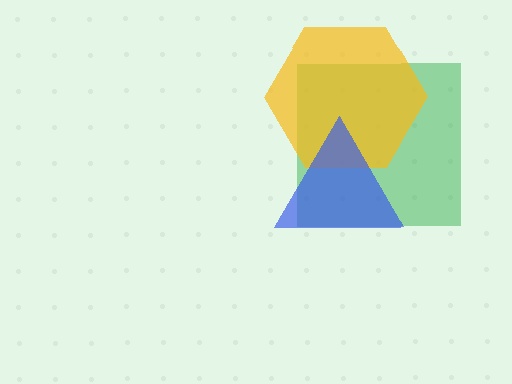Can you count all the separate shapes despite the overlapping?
Yes, there are 3 separate shapes.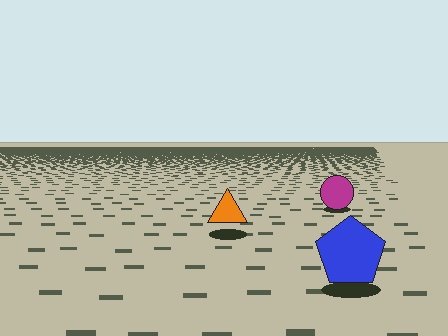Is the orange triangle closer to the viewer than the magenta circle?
Yes. The orange triangle is closer — you can tell from the texture gradient: the ground texture is coarser near it.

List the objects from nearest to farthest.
From nearest to farthest: the blue pentagon, the orange triangle, the magenta circle.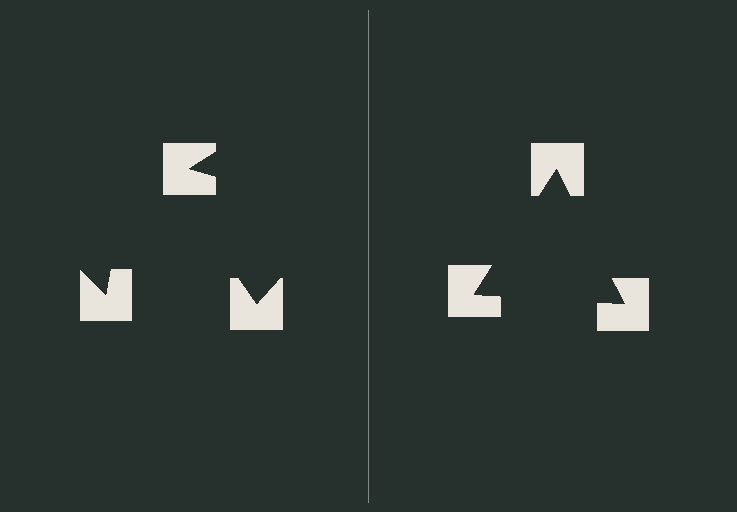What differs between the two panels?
The notched squares are positioned identically on both sides; only the wedge orientations differ. On the right they align to a triangle; on the left they are misaligned.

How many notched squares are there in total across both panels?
6 — 3 on each side.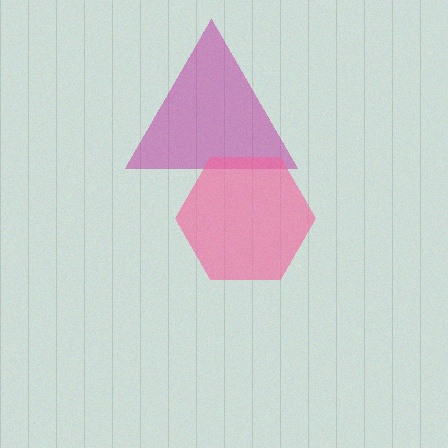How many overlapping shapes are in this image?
There are 2 overlapping shapes in the image.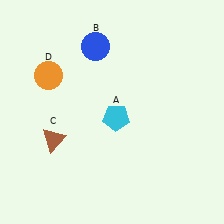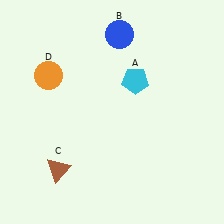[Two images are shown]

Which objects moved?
The objects that moved are: the cyan pentagon (A), the blue circle (B), the brown triangle (C).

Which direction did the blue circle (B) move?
The blue circle (B) moved right.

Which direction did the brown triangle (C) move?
The brown triangle (C) moved down.